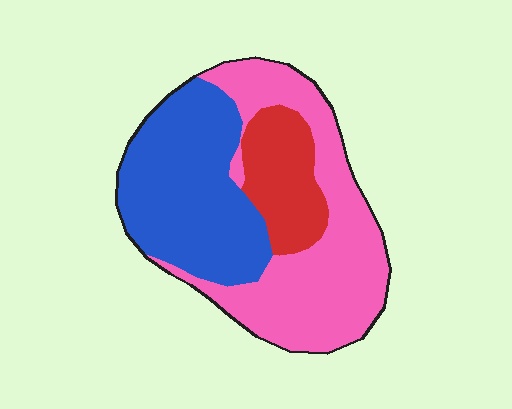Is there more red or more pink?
Pink.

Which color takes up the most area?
Pink, at roughly 45%.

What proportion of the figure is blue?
Blue takes up about three eighths (3/8) of the figure.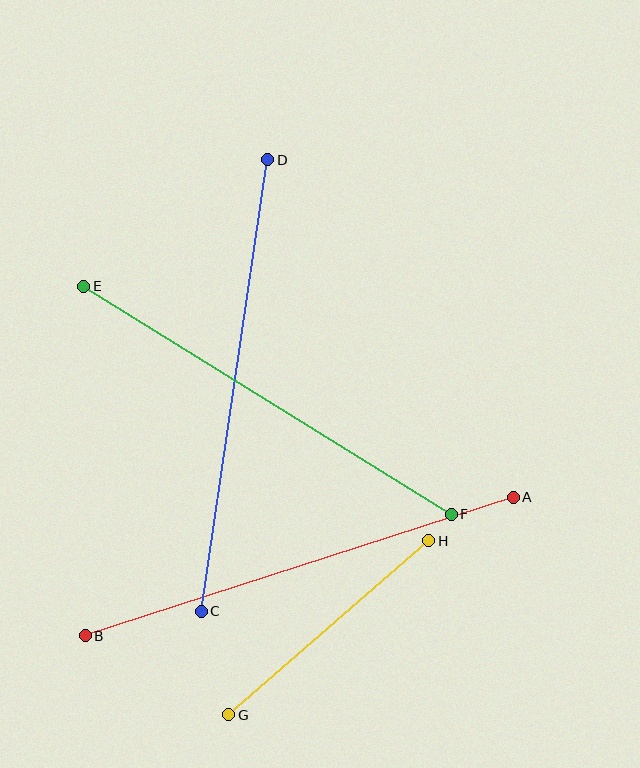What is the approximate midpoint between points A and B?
The midpoint is at approximately (299, 567) pixels.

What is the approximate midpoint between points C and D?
The midpoint is at approximately (234, 386) pixels.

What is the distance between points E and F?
The distance is approximately 433 pixels.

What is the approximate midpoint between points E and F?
The midpoint is at approximately (268, 400) pixels.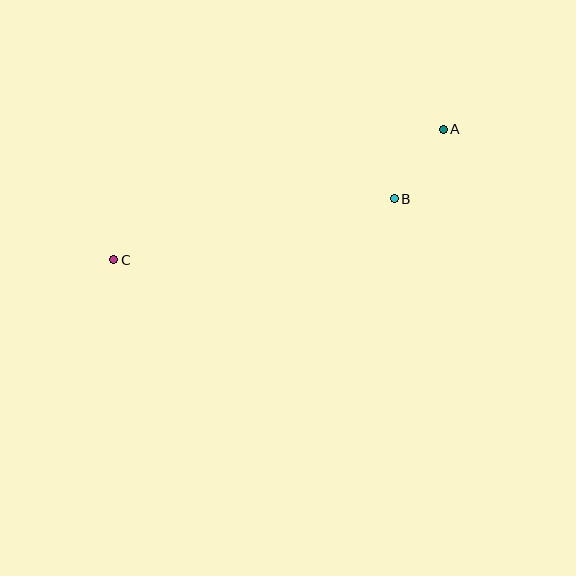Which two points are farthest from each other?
Points A and C are farthest from each other.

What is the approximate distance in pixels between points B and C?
The distance between B and C is approximately 287 pixels.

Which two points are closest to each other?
Points A and B are closest to each other.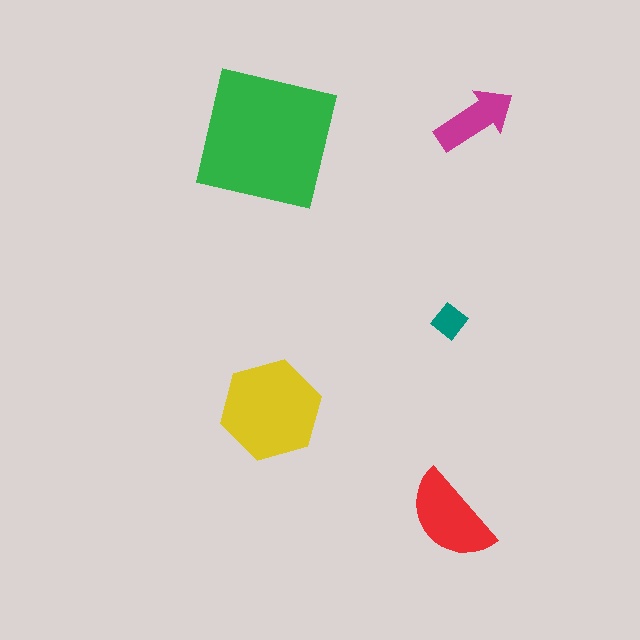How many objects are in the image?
There are 5 objects in the image.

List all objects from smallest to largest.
The teal diamond, the magenta arrow, the red semicircle, the yellow hexagon, the green square.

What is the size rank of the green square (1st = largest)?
1st.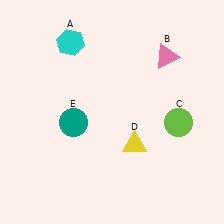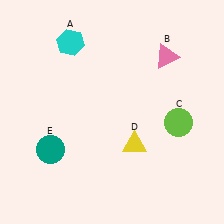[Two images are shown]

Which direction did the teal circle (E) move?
The teal circle (E) moved down.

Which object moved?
The teal circle (E) moved down.